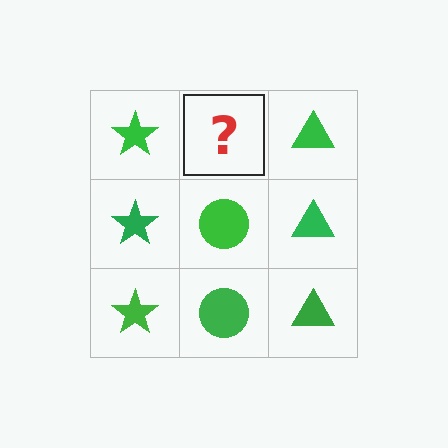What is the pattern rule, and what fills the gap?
The rule is that each column has a consistent shape. The gap should be filled with a green circle.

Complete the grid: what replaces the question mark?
The question mark should be replaced with a green circle.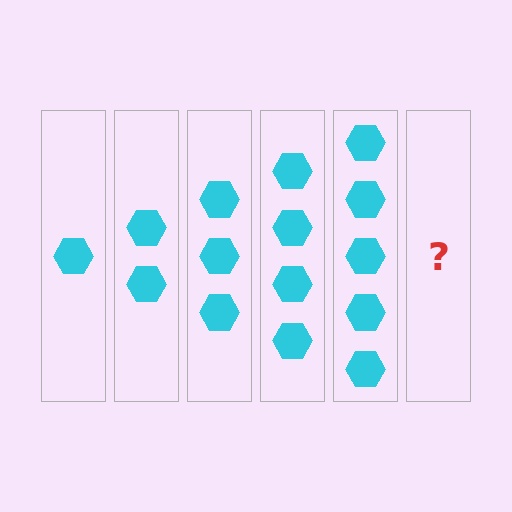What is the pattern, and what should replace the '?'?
The pattern is that each step adds one more hexagon. The '?' should be 6 hexagons.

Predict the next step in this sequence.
The next step is 6 hexagons.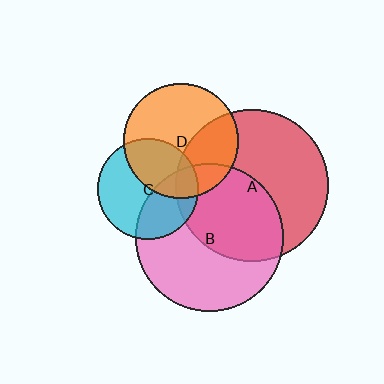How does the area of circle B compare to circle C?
Approximately 2.1 times.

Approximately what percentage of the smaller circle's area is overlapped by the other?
Approximately 15%.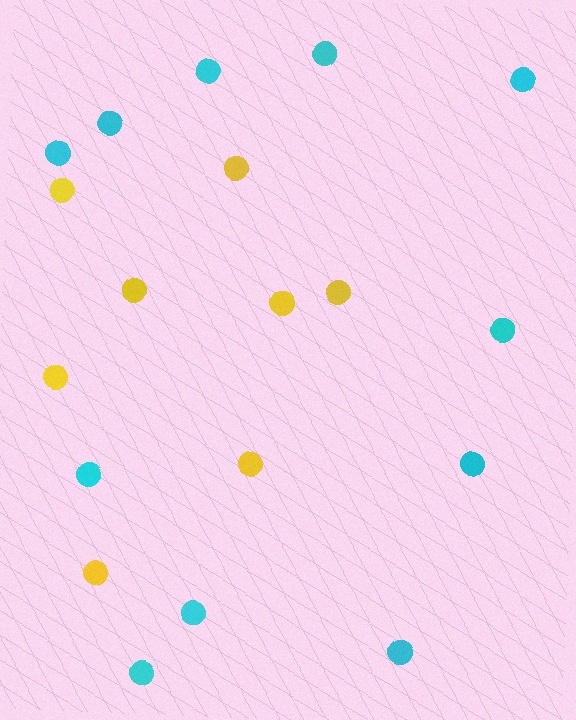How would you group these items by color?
There are 2 groups: one group of cyan circles (11) and one group of yellow circles (8).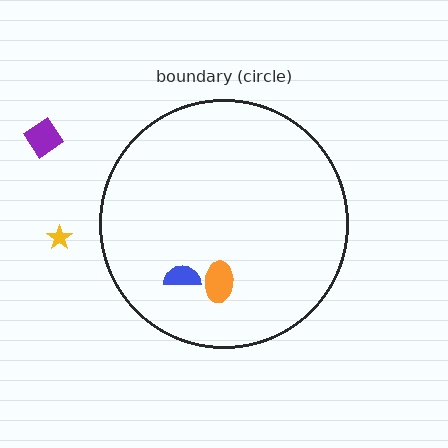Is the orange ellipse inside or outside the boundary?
Inside.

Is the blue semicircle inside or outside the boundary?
Inside.